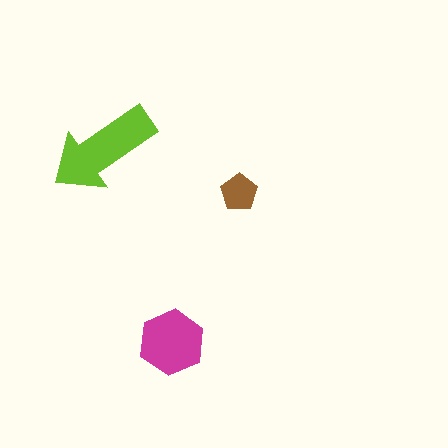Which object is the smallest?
The brown pentagon.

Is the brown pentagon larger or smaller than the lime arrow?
Smaller.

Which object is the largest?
The lime arrow.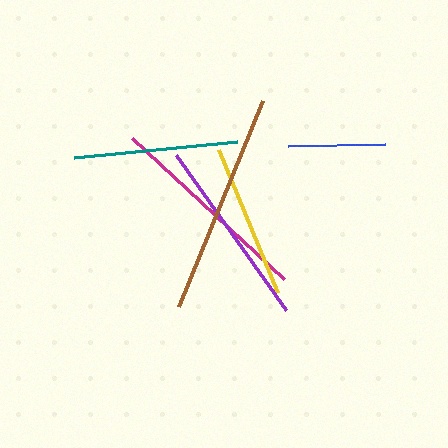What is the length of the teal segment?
The teal segment is approximately 163 pixels long.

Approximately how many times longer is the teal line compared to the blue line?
The teal line is approximately 1.7 times the length of the blue line.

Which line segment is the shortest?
The blue line is the shortest at approximately 97 pixels.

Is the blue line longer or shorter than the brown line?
The brown line is longer than the blue line.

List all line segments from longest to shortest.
From longest to shortest: brown, magenta, purple, teal, yellow, blue.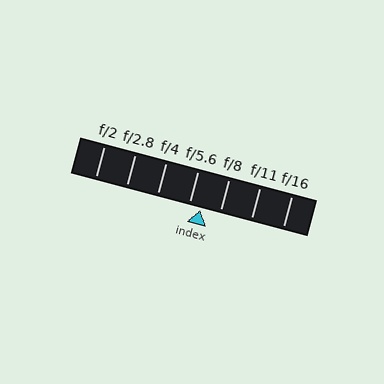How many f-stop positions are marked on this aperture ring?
There are 7 f-stop positions marked.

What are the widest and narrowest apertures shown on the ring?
The widest aperture shown is f/2 and the narrowest is f/16.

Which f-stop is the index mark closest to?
The index mark is closest to f/5.6.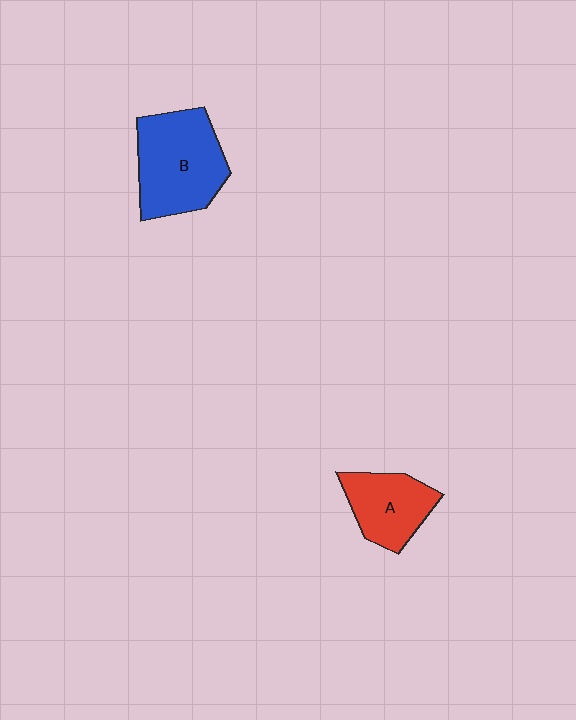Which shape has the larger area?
Shape B (blue).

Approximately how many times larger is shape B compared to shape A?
Approximately 1.5 times.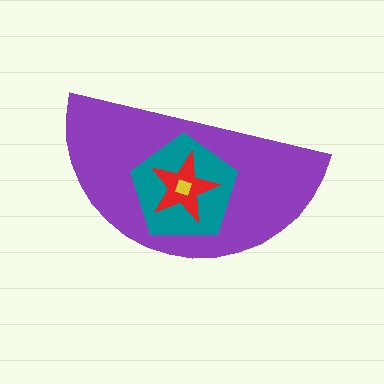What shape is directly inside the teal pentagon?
The red star.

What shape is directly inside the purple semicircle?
The teal pentagon.